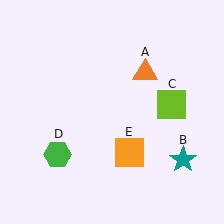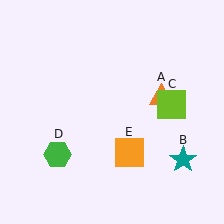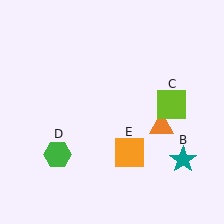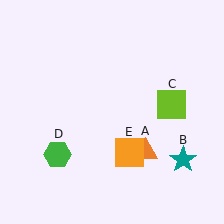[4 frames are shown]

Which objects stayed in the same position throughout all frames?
Teal star (object B) and lime square (object C) and green hexagon (object D) and orange square (object E) remained stationary.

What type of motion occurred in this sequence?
The orange triangle (object A) rotated clockwise around the center of the scene.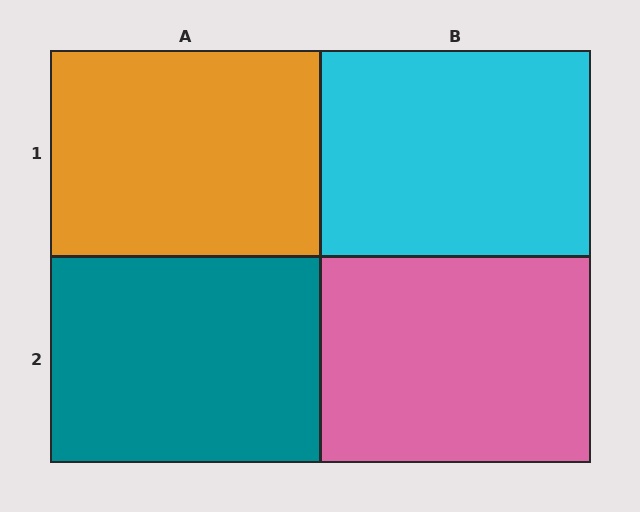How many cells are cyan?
1 cell is cyan.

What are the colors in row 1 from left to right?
Orange, cyan.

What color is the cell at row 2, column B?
Pink.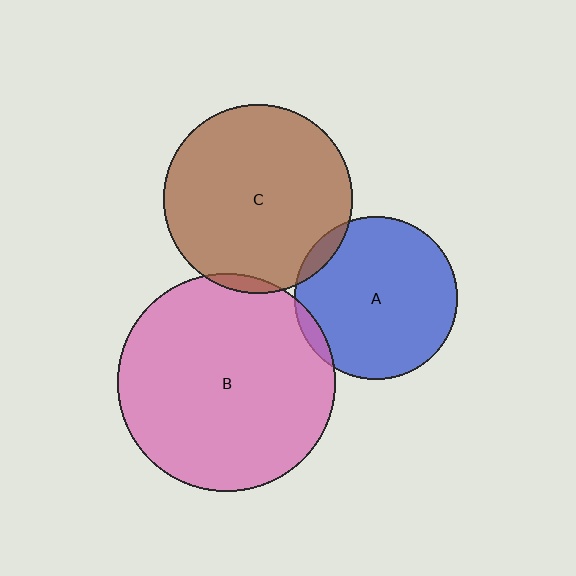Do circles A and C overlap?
Yes.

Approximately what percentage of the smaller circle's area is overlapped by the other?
Approximately 5%.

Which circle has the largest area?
Circle B (pink).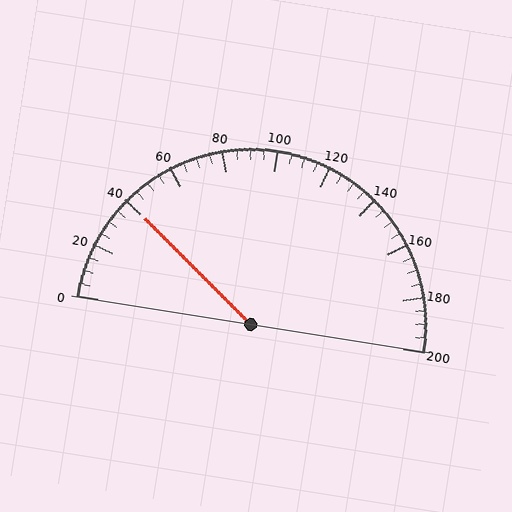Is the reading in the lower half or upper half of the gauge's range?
The reading is in the lower half of the range (0 to 200).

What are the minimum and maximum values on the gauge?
The gauge ranges from 0 to 200.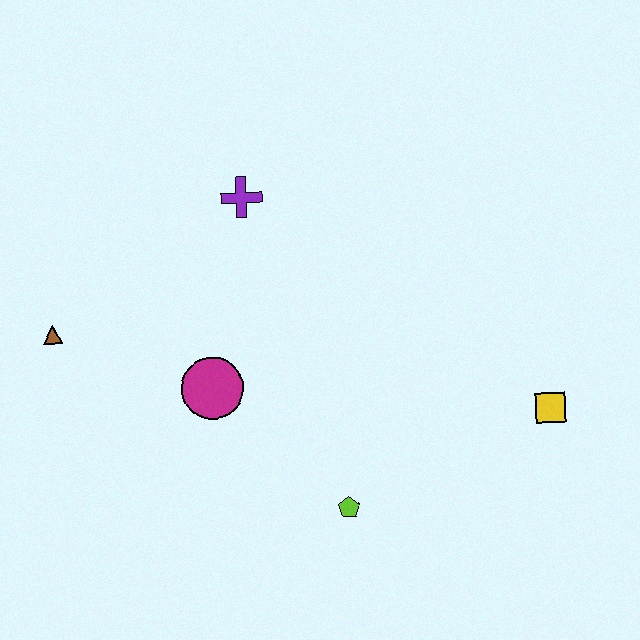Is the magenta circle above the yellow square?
Yes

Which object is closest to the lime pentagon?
The magenta circle is closest to the lime pentagon.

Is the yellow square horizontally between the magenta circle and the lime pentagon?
No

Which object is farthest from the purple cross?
The yellow square is farthest from the purple cross.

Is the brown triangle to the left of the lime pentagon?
Yes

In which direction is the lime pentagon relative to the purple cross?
The lime pentagon is below the purple cross.